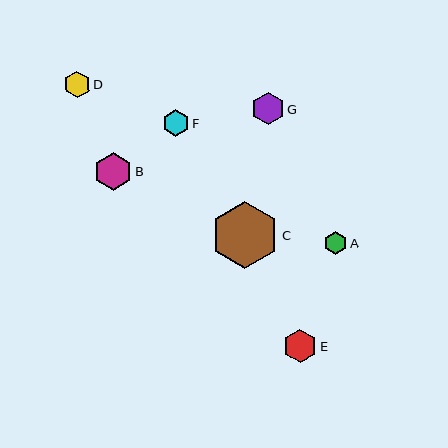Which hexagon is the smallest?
Hexagon A is the smallest with a size of approximately 23 pixels.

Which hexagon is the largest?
Hexagon C is the largest with a size of approximately 68 pixels.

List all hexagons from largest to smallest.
From largest to smallest: C, B, E, G, D, F, A.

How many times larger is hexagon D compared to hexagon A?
Hexagon D is approximately 1.2 times the size of hexagon A.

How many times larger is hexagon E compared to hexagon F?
Hexagon E is approximately 1.3 times the size of hexagon F.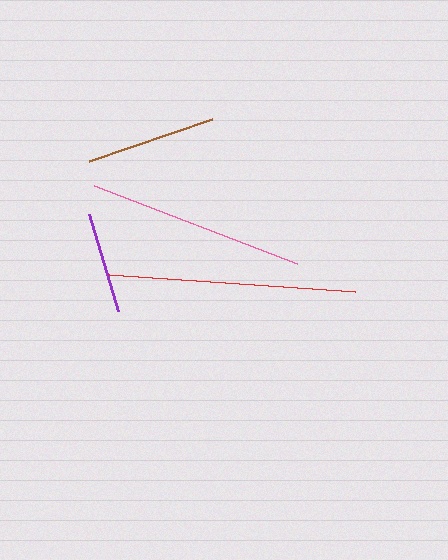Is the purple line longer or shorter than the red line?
The red line is longer than the purple line.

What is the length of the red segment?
The red segment is approximately 247 pixels long.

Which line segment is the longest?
The red line is the longest at approximately 247 pixels.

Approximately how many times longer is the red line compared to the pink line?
The red line is approximately 1.1 times the length of the pink line.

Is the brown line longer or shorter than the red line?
The red line is longer than the brown line.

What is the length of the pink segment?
The pink segment is approximately 218 pixels long.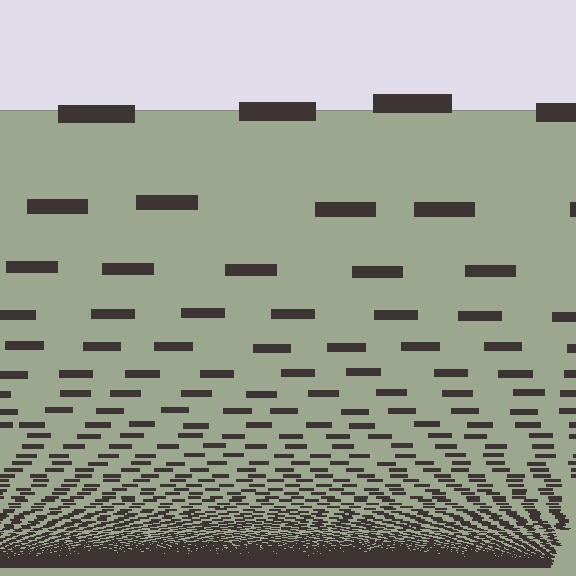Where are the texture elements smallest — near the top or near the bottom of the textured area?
Near the bottom.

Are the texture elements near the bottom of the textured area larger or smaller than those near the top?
Smaller. The gradient is inverted — elements near the bottom are smaller and denser.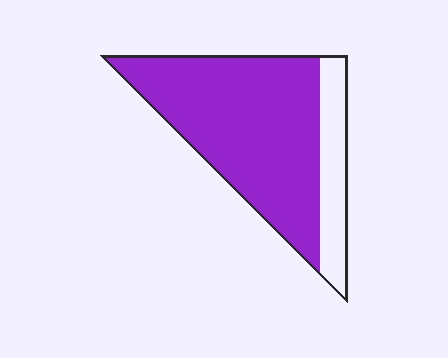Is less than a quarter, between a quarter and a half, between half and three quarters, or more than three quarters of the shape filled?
More than three quarters.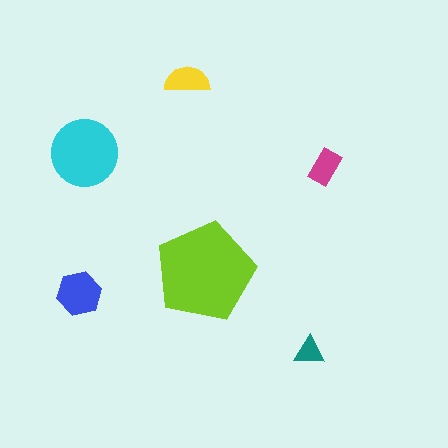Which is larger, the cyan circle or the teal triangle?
The cyan circle.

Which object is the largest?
The lime pentagon.